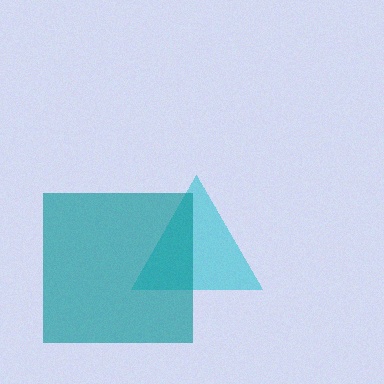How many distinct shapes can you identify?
There are 2 distinct shapes: a cyan triangle, a teal square.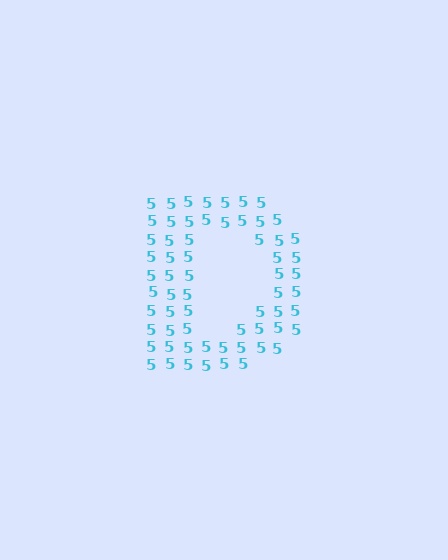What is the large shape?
The large shape is the letter D.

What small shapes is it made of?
It is made of small digit 5's.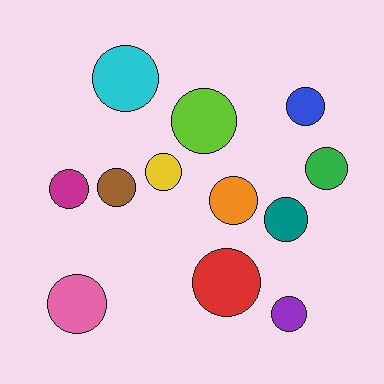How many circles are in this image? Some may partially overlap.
There are 12 circles.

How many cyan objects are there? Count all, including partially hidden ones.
There is 1 cyan object.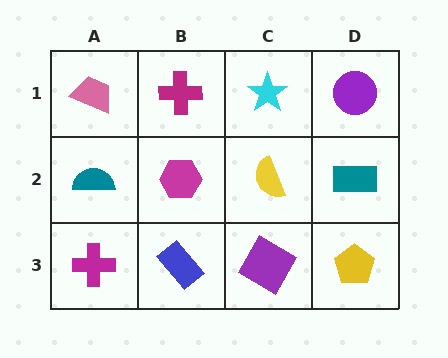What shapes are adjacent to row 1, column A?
A teal semicircle (row 2, column A), a magenta cross (row 1, column B).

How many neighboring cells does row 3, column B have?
3.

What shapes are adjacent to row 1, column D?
A teal rectangle (row 2, column D), a cyan star (row 1, column C).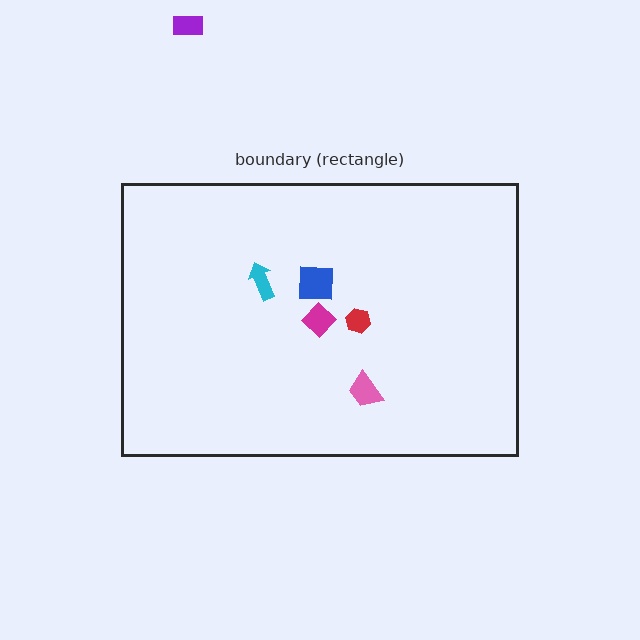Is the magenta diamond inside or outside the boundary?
Inside.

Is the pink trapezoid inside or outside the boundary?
Inside.